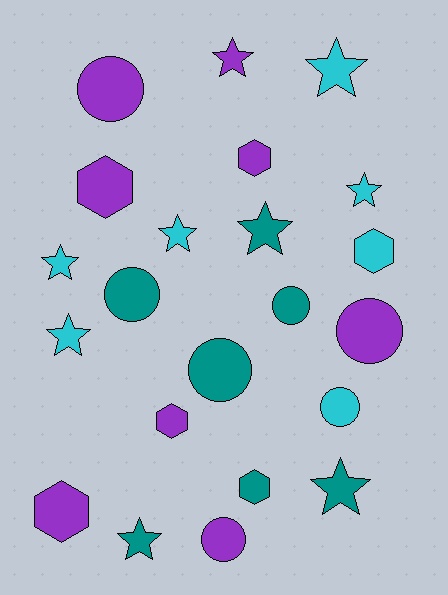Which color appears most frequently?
Purple, with 8 objects.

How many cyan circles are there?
There is 1 cyan circle.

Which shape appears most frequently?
Star, with 9 objects.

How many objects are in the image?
There are 22 objects.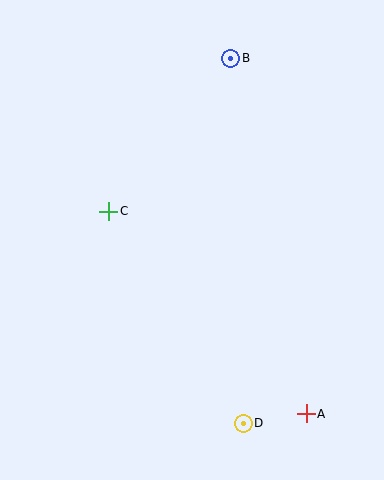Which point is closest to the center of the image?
Point C at (109, 211) is closest to the center.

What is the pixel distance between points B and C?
The distance between B and C is 196 pixels.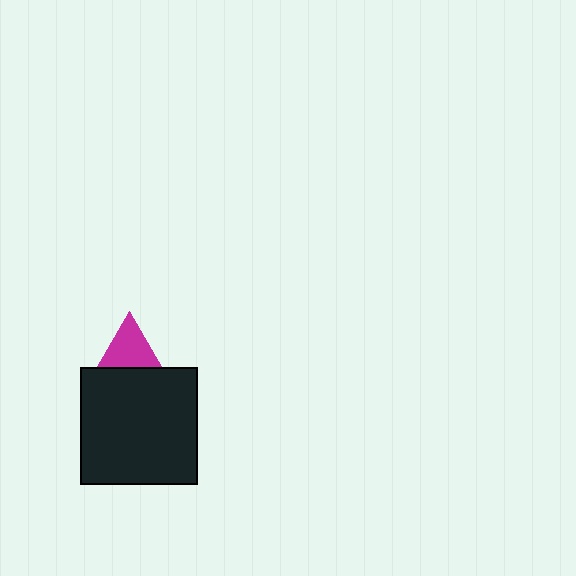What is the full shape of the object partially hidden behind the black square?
The partially hidden object is a magenta triangle.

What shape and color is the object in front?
The object in front is a black square.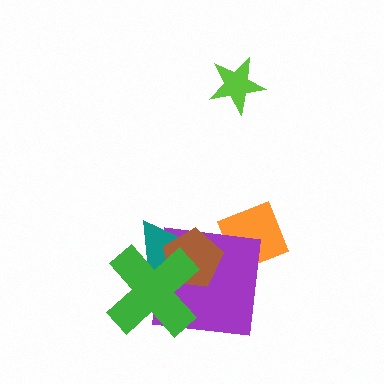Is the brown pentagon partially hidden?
Yes, it is partially covered by another shape.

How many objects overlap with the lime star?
0 objects overlap with the lime star.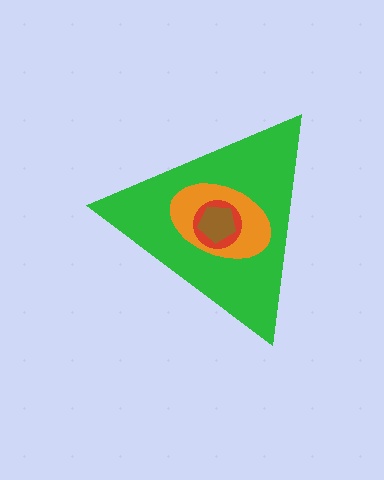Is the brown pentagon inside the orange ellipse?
Yes.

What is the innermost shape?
The brown pentagon.